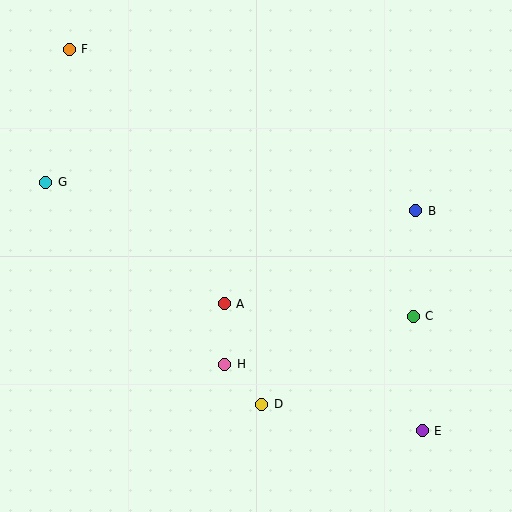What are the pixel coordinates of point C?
Point C is at (413, 316).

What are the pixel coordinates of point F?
Point F is at (69, 49).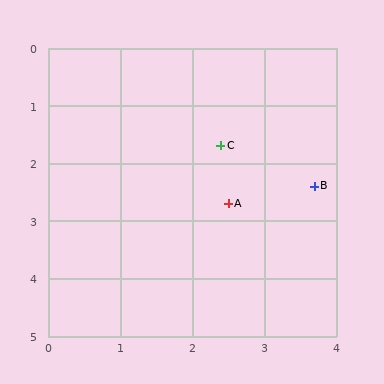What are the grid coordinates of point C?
Point C is at approximately (2.4, 1.7).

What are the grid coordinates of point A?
Point A is at approximately (2.5, 2.7).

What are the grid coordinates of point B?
Point B is at approximately (3.7, 2.4).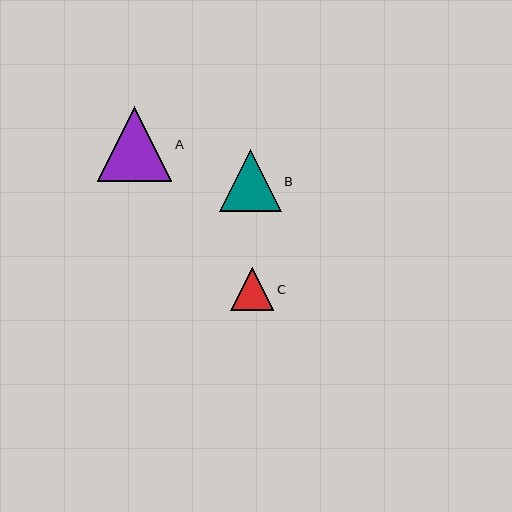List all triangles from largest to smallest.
From largest to smallest: A, B, C.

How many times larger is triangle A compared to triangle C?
Triangle A is approximately 1.7 times the size of triangle C.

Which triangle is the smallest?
Triangle C is the smallest with a size of approximately 43 pixels.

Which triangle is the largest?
Triangle A is the largest with a size of approximately 75 pixels.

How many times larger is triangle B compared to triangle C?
Triangle B is approximately 1.4 times the size of triangle C.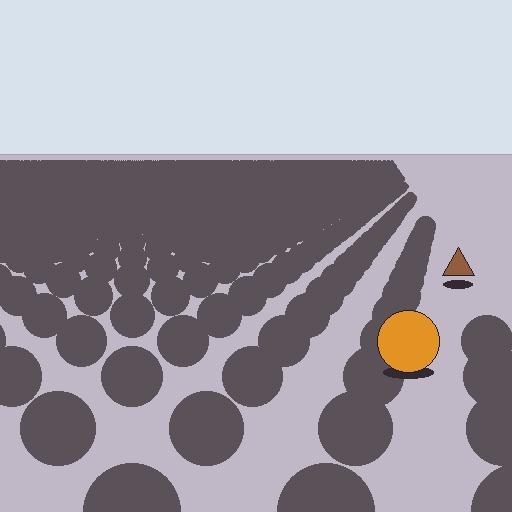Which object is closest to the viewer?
The orange circle is closest. The texture marks near it are larger and more spread out.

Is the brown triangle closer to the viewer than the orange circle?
No. The orange circle is closer — you can tell from the texture gradient: the ground texture is coarser near it.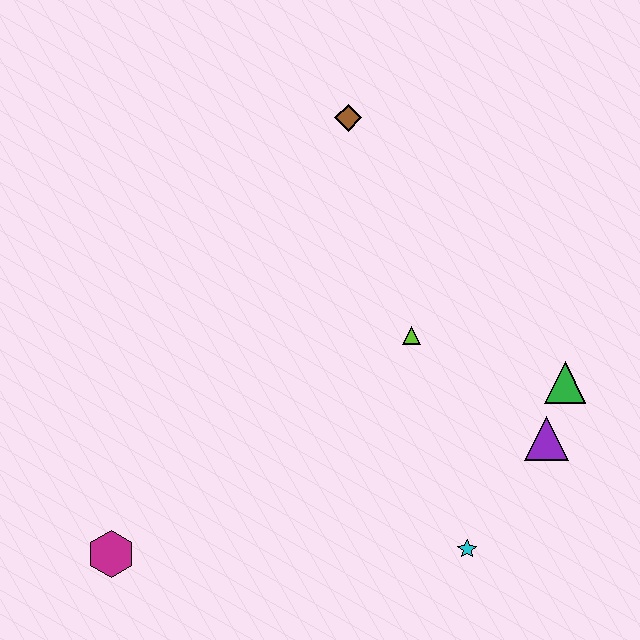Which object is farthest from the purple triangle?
The magenta hexagon is farthest from the purple triangle.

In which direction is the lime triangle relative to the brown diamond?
The lime triangle is below the brown diamond.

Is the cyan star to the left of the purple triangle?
Yes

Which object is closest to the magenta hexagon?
The cyan star is closest to the magenta hexagon.